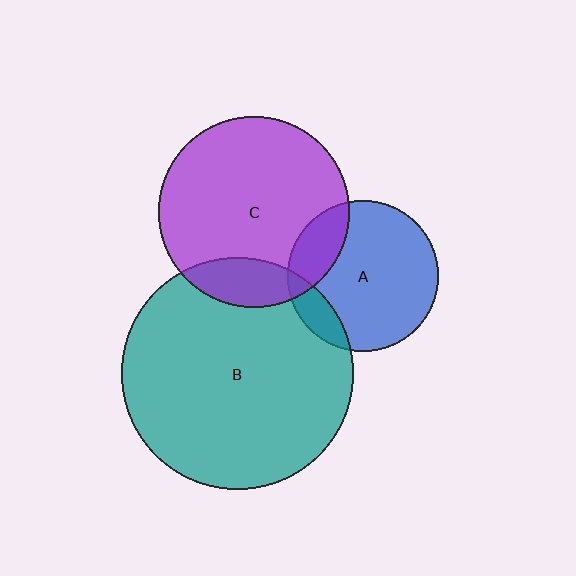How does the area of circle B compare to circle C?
Approximately 1.5 times.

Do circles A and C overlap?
Yes.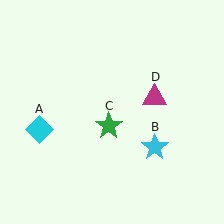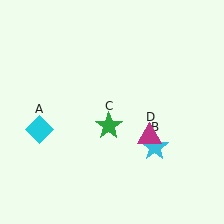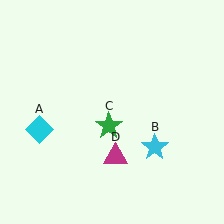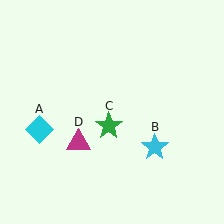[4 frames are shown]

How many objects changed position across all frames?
1 object changed position: magenta triangle (object D).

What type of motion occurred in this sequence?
The magenta triangle (object D) rotated clockwise around the center of the scene.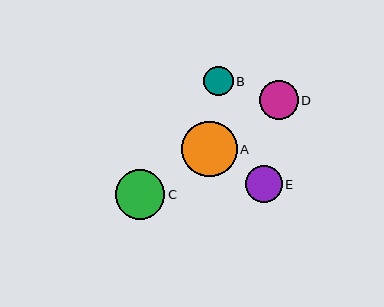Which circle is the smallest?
Circle B is the smallest with a size of approximately 29 pixels.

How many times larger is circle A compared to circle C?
Circle A is approximately 1.1 times the size of circle C.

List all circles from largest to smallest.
From largest to smallest: A, C, D, E, B.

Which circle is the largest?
Circle A is the largest with a size of approximately 55 pixels.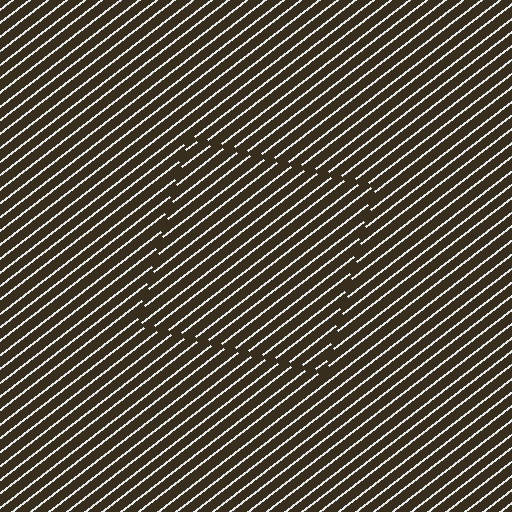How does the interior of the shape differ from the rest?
The interior of the shape contains the same grating, shifted by half a period — the contour is defined by the phase discontinuity where line-ends from the inner and outer gratings abut.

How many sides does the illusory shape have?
4 sides — the line-ends trace a square.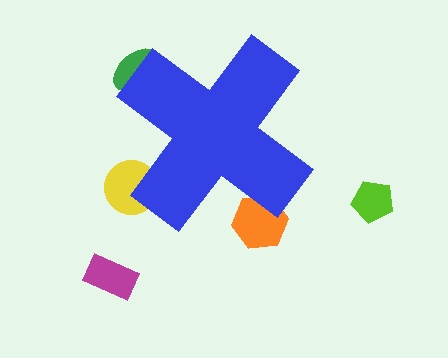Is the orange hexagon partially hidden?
Yes, the orange hexagon is partially hidden behind the blue cross.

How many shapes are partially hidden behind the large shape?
3 shapes are partially hidden.